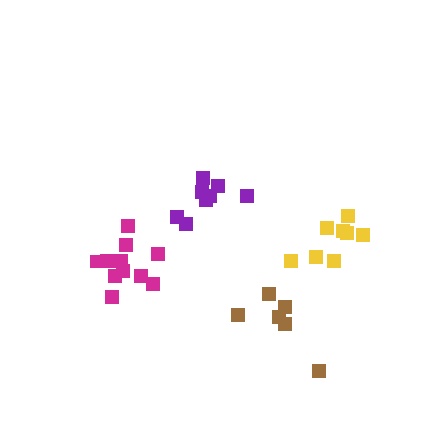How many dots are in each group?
Group 1: 9 dots, Group 2: 6 dots, Group 3: 11 dots, Group 4: 8 dots (34 total).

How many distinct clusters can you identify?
There are 4 distinct clusters.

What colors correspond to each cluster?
The clusters are colored: purple, brown, magenta, yellow.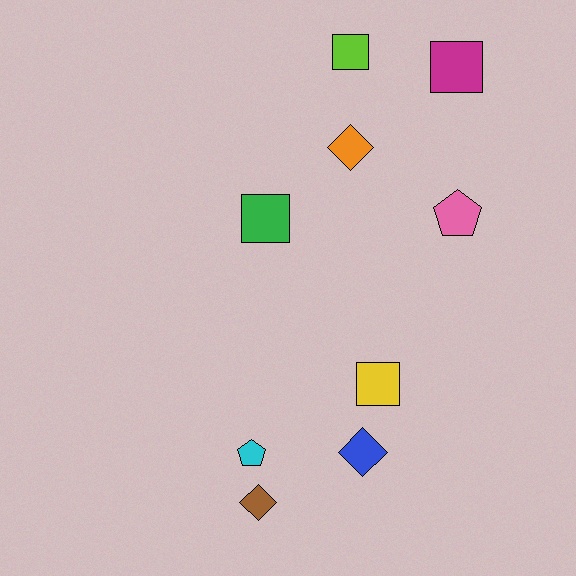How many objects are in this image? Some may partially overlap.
There are 9 objects.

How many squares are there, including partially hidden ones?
There are 4 squares.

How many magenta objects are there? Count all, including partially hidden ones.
There is 1 magenta object.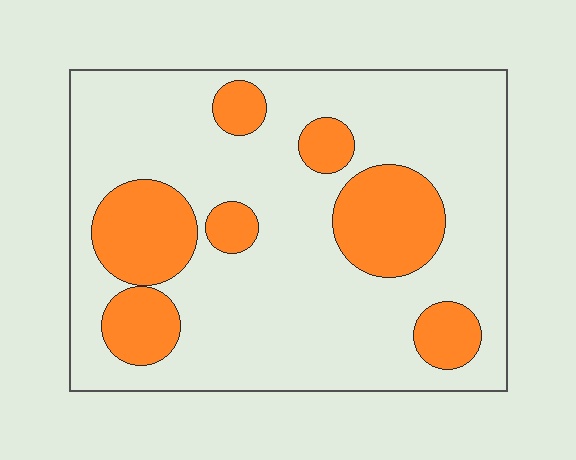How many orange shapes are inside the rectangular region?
7.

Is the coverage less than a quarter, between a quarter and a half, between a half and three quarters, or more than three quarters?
Less than a quarter.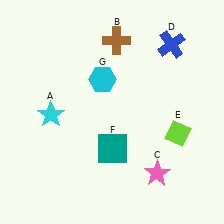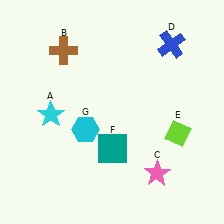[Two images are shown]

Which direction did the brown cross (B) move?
The brown cross (B) moved left.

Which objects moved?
The objects that moved are: the brown cross (B), the cyan hexagon (G).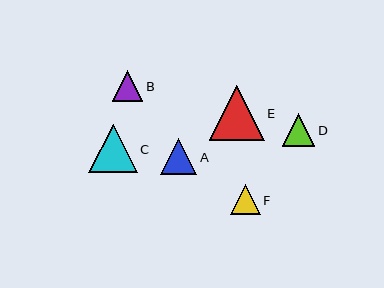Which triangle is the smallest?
Triangle F is the smallest with a size of approximately 30 pixels.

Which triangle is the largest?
Triangle E is the largest with a size of approximately 55 pixels.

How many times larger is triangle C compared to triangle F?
Triangle C is approximately 1.6 times the size of triangle F.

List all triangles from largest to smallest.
From largest to smallest: E, C, A, D, B, F.